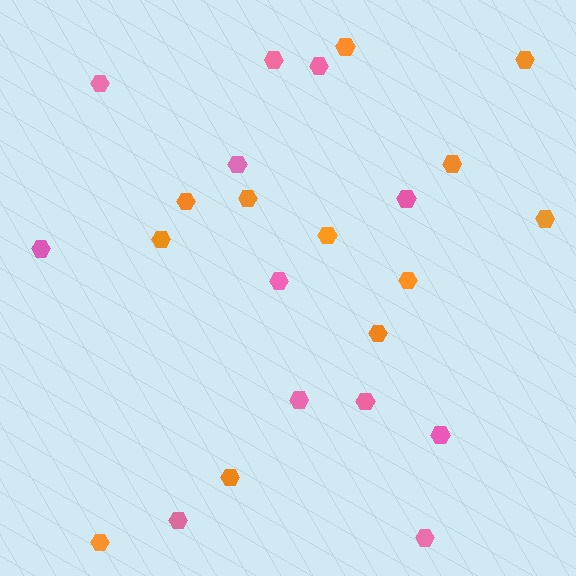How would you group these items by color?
There are 2 groups: one group of pink hexagons (12) and one group of orange hexagons (12).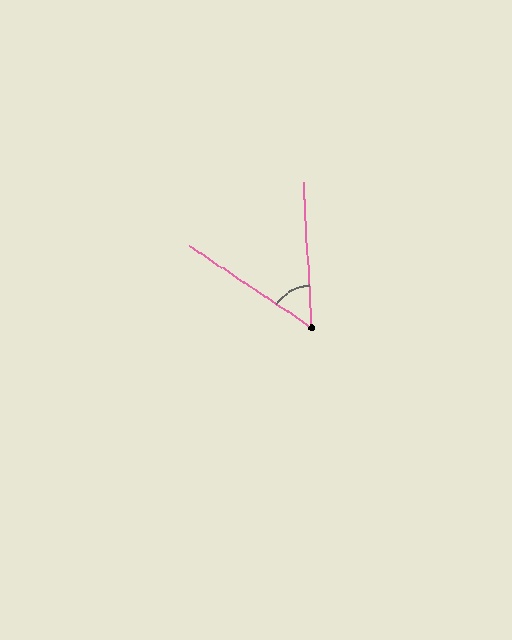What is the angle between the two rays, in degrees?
Approximately 53 degrees.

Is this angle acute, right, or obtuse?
It is acute.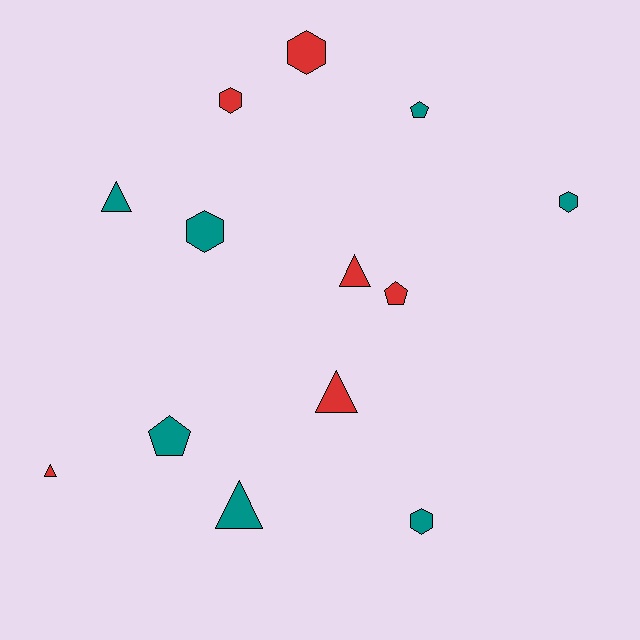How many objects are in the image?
There are 13 objects.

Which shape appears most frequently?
Hexagon, with 5 objects.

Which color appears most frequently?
Teal, with 7 objects.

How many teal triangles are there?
There are 2 teal triangles.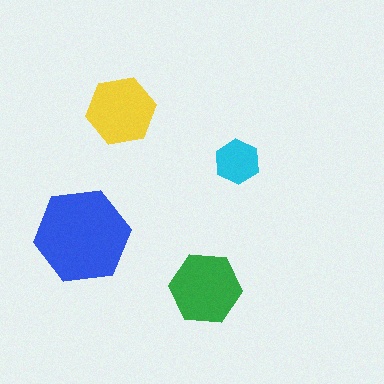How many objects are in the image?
There are 4 objects in the image.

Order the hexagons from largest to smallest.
the blue one, the green one, the yellow one, the cyan one.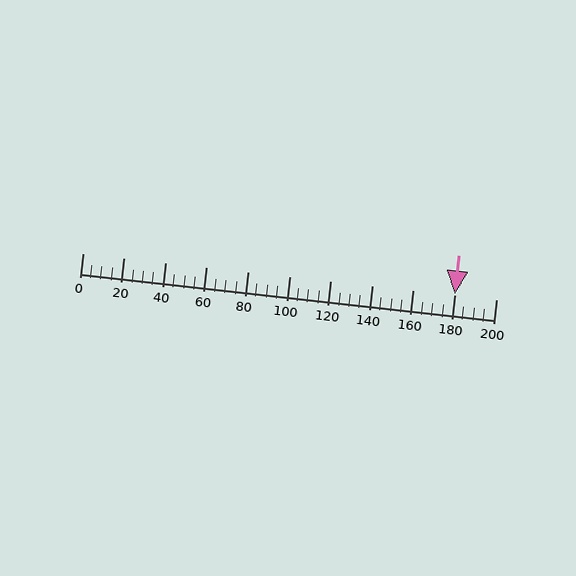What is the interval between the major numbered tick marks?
The major tick marks are spaced 20 units apart.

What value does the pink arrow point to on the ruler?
The pink arrow points to approximately 180.